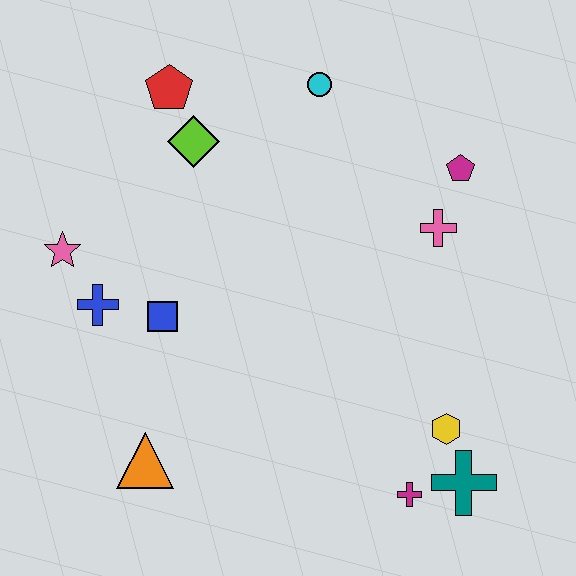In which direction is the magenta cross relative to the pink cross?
The magenta cross is below the pink cross.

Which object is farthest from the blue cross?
The teal cross is farthest from the blue cross.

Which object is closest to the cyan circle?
The lime diamond is closest to the cyan circle.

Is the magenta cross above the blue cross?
No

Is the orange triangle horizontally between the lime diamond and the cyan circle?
No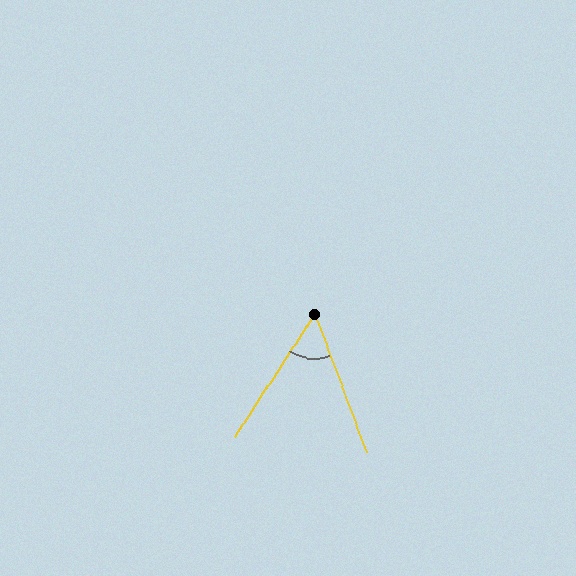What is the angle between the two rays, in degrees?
Approximately 53 degrees.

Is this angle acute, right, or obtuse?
It is acute.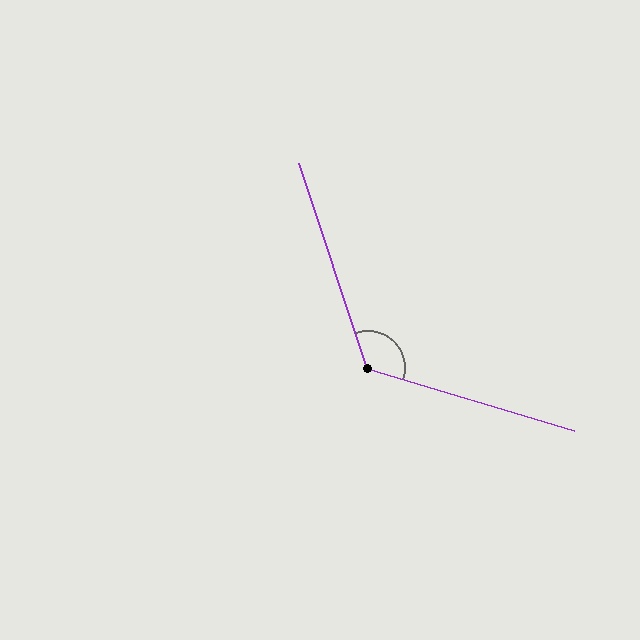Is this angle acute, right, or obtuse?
It is obtuse.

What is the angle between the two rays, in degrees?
Approximately 125 degrees.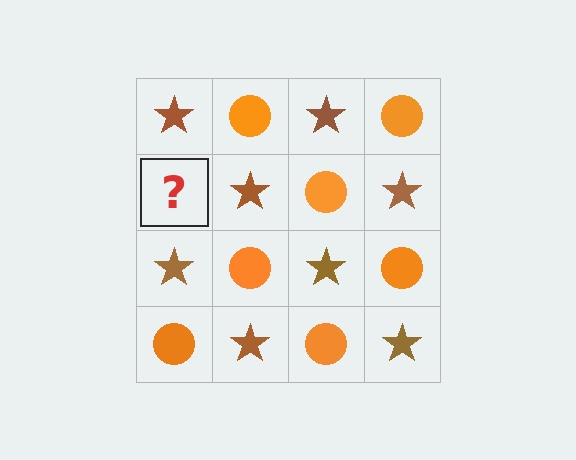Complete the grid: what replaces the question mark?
The question mark should be replaced with an orange circle.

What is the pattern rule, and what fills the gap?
The rule is that it alternates brown star and orange circle in a checkerboard pattern. The gap should be filled with an orange circle.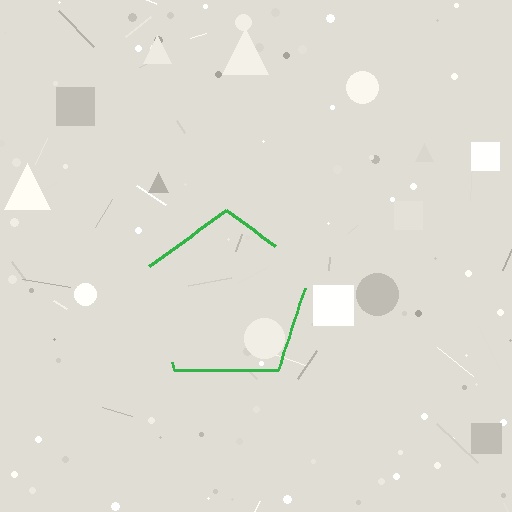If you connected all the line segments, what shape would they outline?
They would outline a pentagon.